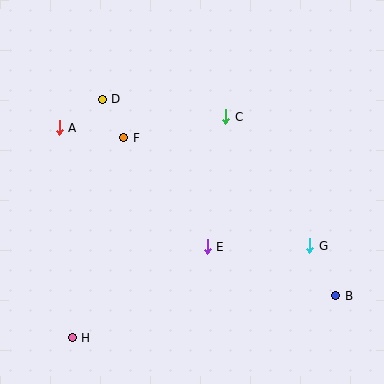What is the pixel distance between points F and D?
The distance between F and D is 44 pixels.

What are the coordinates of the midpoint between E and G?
The midpoint between E and G is at (259, 246).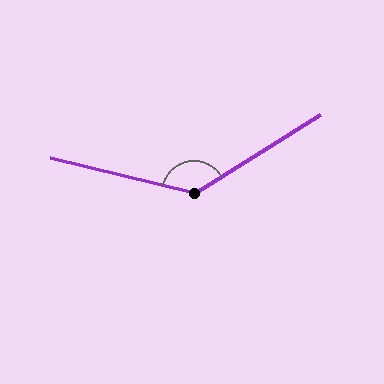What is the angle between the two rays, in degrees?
Approximately 135 degrees.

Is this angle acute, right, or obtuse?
It is obtuse.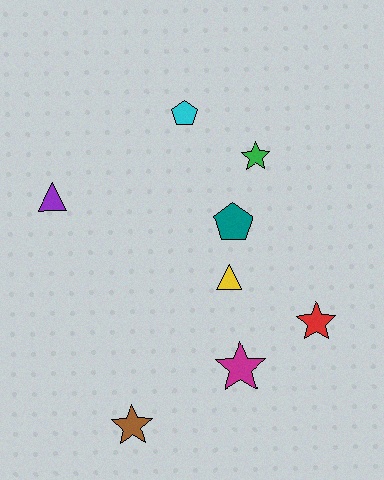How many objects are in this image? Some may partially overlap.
There are 8 objects.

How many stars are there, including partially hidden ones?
There are 4 stars.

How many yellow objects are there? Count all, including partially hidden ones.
There is 1 yellow object.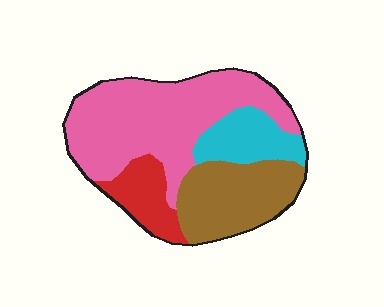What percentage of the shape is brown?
Brown covers roughly 25% of the shape.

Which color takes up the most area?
Pink, at roughly 50%.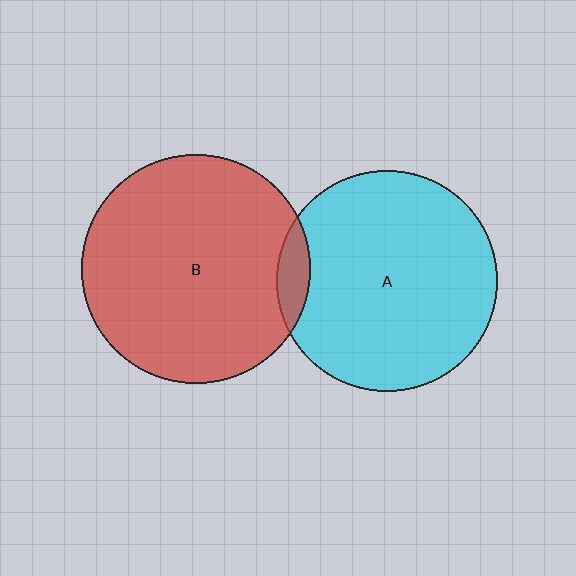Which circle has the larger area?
Circle B (red).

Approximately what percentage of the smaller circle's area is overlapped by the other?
Approximately 5%.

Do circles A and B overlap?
Yes.